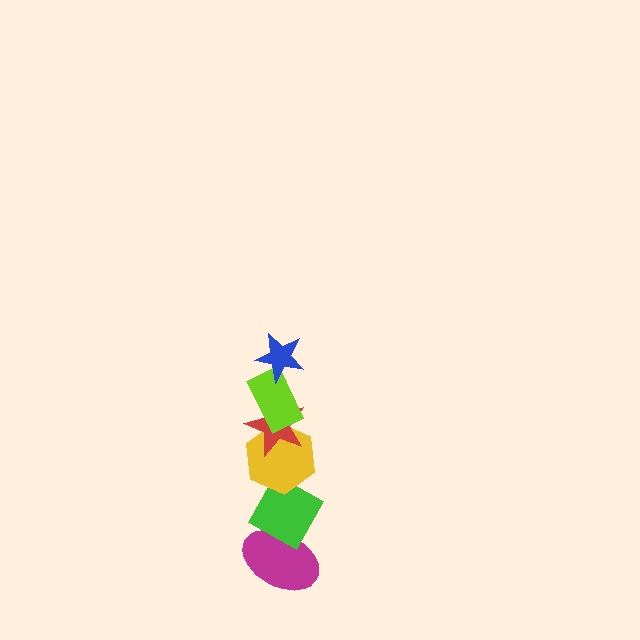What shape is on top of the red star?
The lime rectangle is on top of the red star.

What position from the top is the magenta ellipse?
The magenta ellipse is 6th from the top.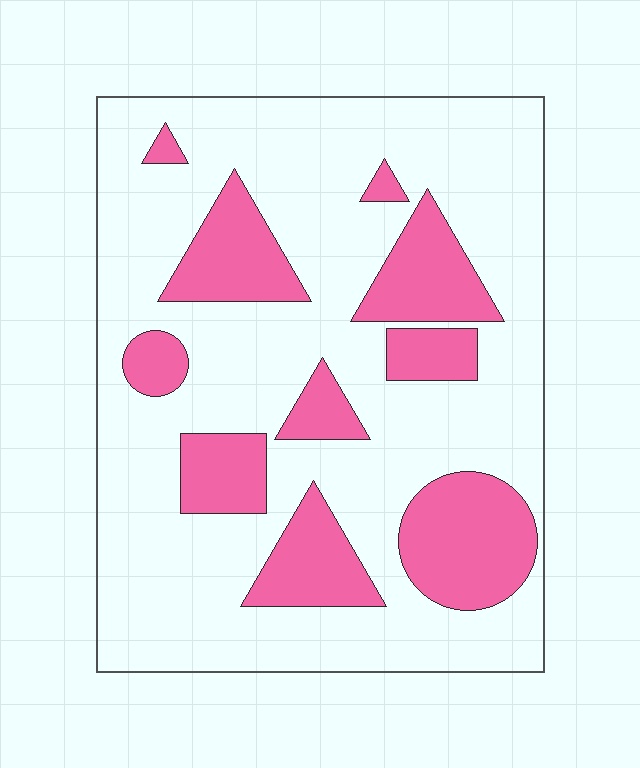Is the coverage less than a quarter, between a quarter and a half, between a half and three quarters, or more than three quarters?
Between a quarter and a half.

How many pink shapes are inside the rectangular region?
10.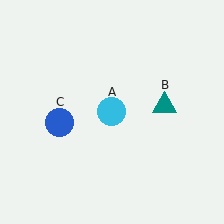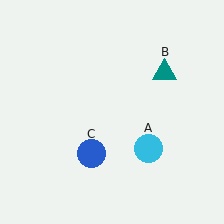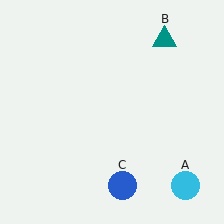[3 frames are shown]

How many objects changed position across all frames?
3 objects changed position: cyan circle (object A), teal triangle (object B), blue circle (object C).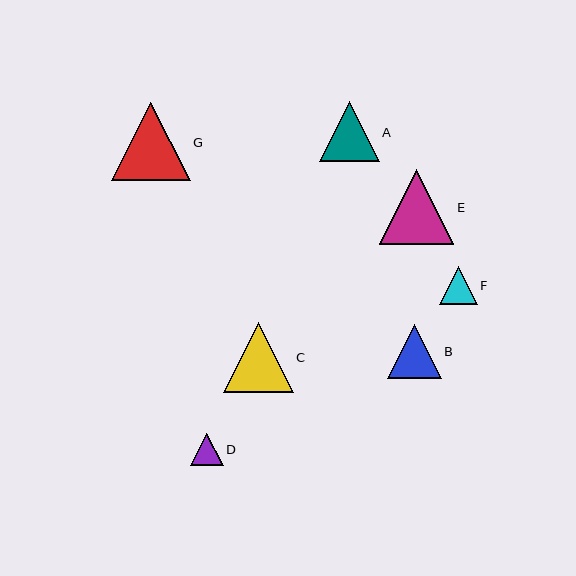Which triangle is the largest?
Triangle G is the largest with a size of approximately 78 pixels.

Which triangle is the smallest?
Triangle D is the smallest with a size of approximately 32 pixels.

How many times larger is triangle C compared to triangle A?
Triangle C is approximately 1.2 times the size of triangle A.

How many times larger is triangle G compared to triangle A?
Triangle G is approximately 1.3 times the size of triangle A.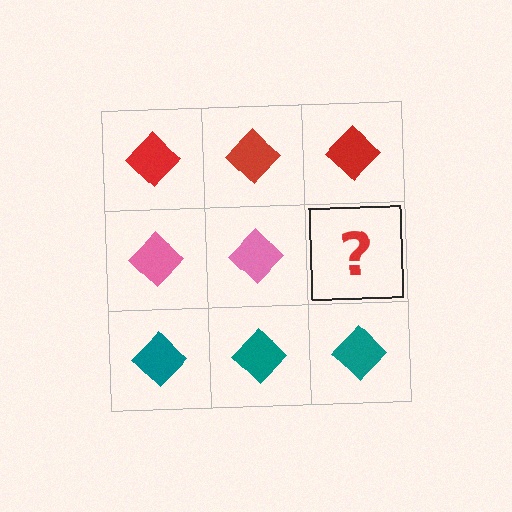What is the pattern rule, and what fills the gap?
The rule is that each row has a consistent color. The gap should be filled with a pink diamond.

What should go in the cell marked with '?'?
The missing cell should contain a pink diamond.